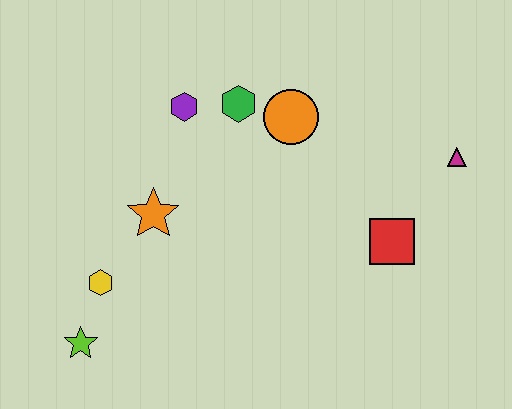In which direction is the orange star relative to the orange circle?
The orange star is to the left of the orange circle.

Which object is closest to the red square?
The magenta triangle is closest to the red square.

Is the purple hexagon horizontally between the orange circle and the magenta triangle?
No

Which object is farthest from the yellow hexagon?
The magenta triangle is farthest from the yellow hexagon.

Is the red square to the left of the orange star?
No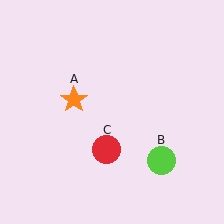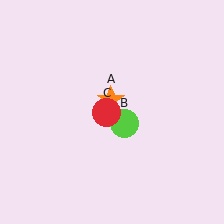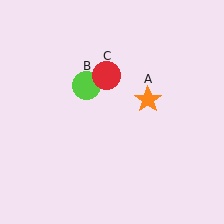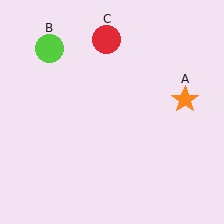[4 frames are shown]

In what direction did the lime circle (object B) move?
The lime circle (object B) moved up and to the left.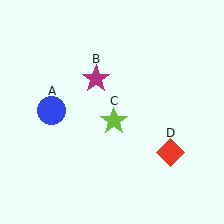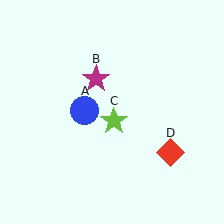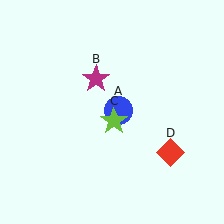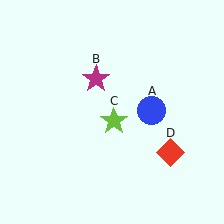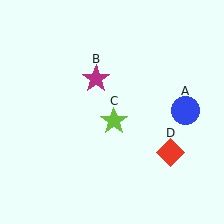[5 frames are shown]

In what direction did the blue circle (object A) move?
The blue circle (object A) moved right.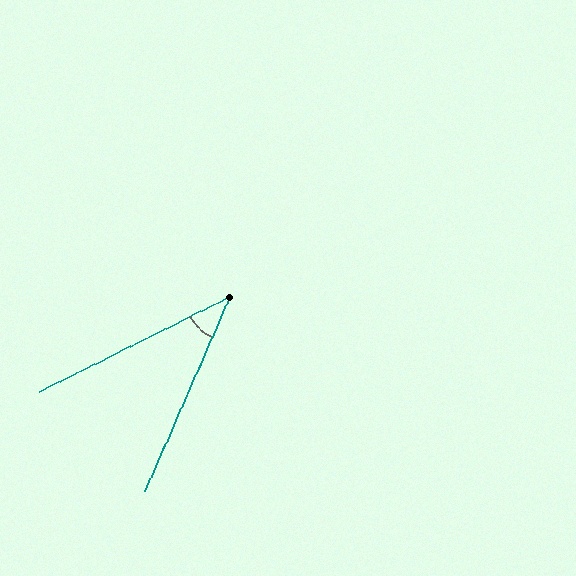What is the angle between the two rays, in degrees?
Approximately 40 degrees.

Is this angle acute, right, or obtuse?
It is acute.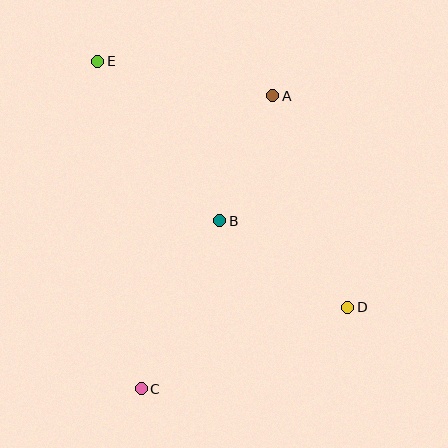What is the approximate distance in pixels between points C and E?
The distance between C and E is approximately 331 pixels.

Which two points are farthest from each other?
Points D and E are farthest from each other.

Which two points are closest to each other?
Points A and B are closest to each other.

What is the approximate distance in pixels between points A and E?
The distance between A and E is approximately 179 pixels.